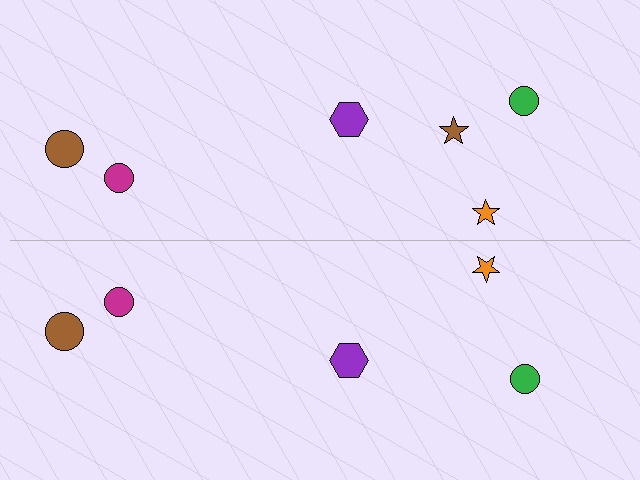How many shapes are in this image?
There are 11 shapes in this image.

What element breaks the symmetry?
A brown star is missing from the bottom side.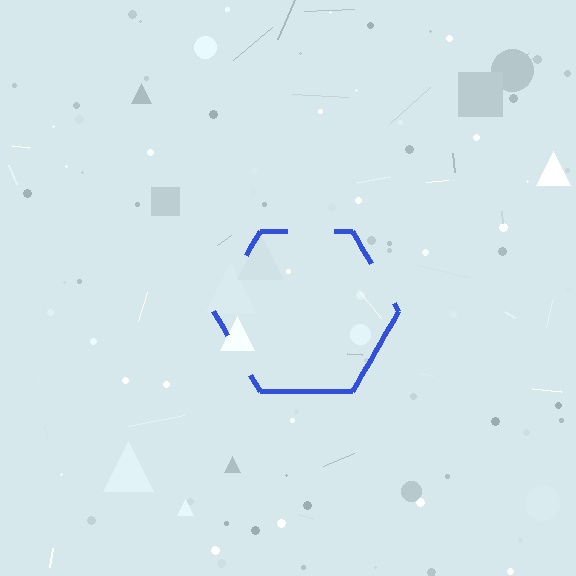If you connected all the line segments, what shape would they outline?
They would outline a hexagon.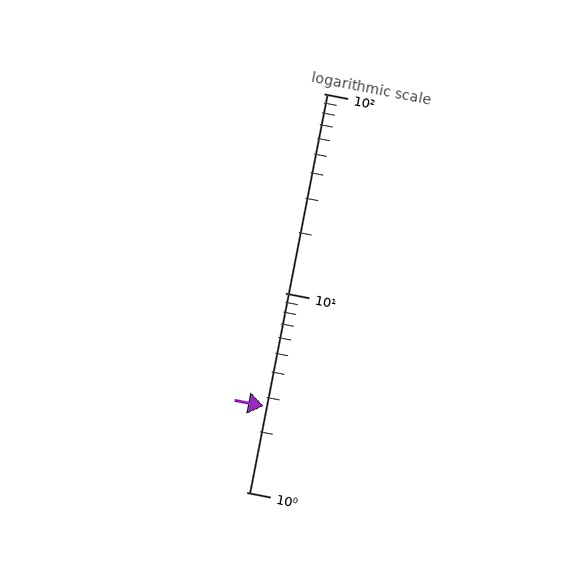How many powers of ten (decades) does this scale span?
The scale spans 2 decades, from 1 to 100.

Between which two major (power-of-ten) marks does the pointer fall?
The pointer is between 1 and 10.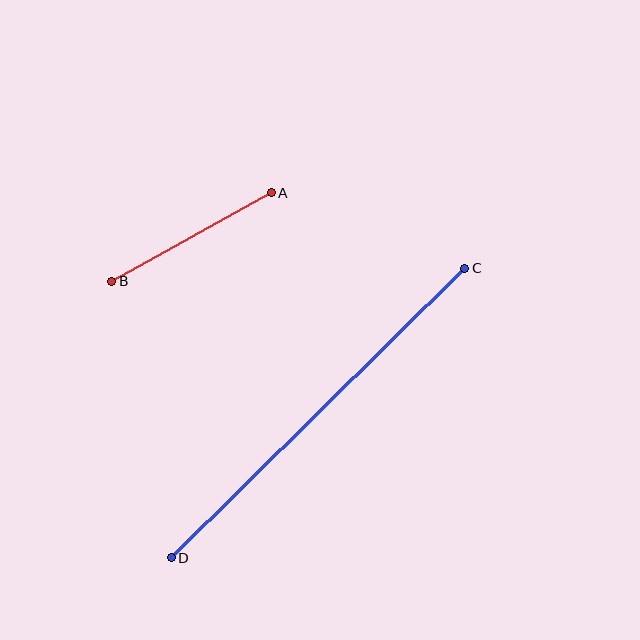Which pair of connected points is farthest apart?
Points C and D are farthest apart.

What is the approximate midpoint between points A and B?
The midpoint is at approximately (192, 237) pixels.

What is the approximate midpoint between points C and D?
The midpoint is at approximately (318, 413) pixels.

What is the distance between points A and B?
The distance is approximately 182 pixels.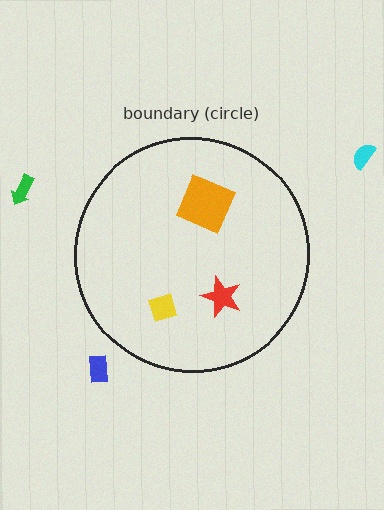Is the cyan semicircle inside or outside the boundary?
Outside.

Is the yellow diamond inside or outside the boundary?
Inside.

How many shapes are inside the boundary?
3 inside, 3 outside.